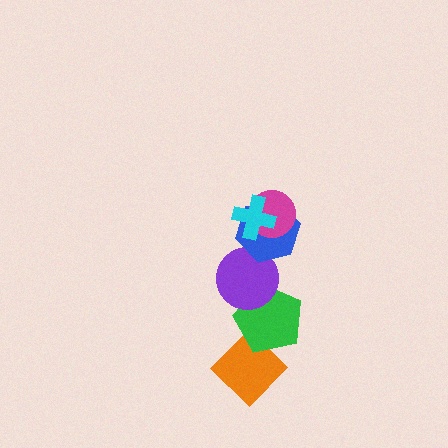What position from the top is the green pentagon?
The green pentagon is 5th from the top.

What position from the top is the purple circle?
The purple circle is 4th from the top.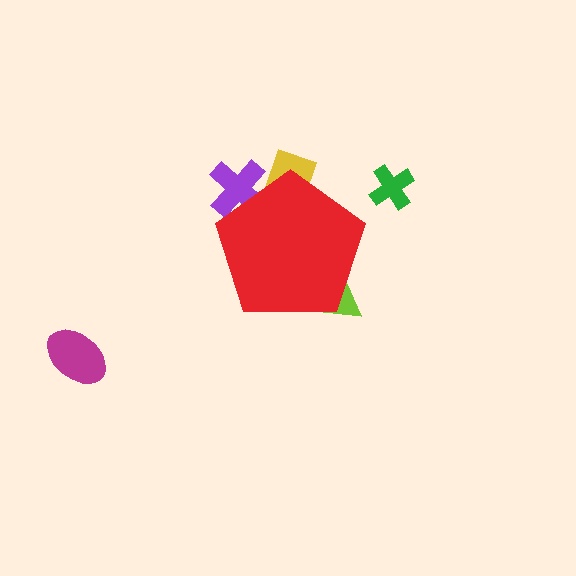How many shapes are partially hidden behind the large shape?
3 shapes are partially hidden.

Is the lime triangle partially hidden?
Yes, the lime triangle is partially hidden behind the red pentagon.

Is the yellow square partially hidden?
Yes, the yellow square is partially hidden behind the red pentagon.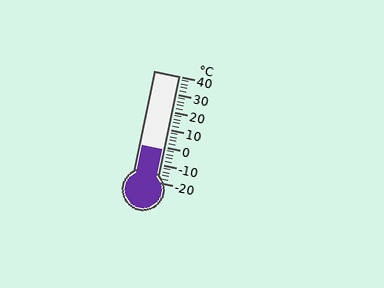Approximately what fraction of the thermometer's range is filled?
The thermometer is filled to approximately 30% of its range.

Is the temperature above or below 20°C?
The temperature is below 20°C.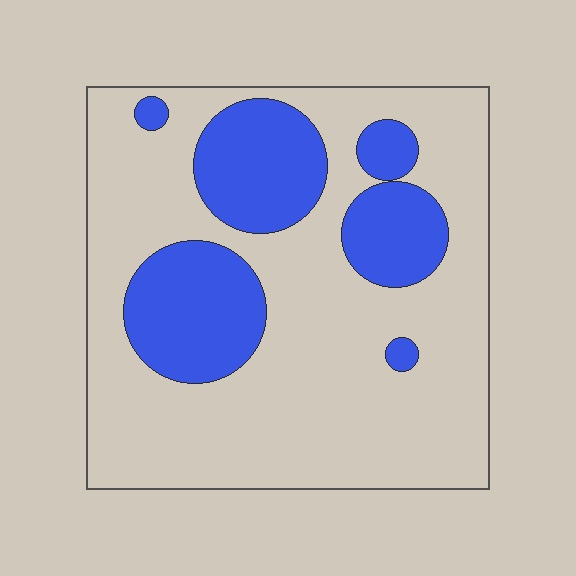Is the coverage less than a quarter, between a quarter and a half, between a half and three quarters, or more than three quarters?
Between a quarter and a half.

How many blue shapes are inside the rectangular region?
6.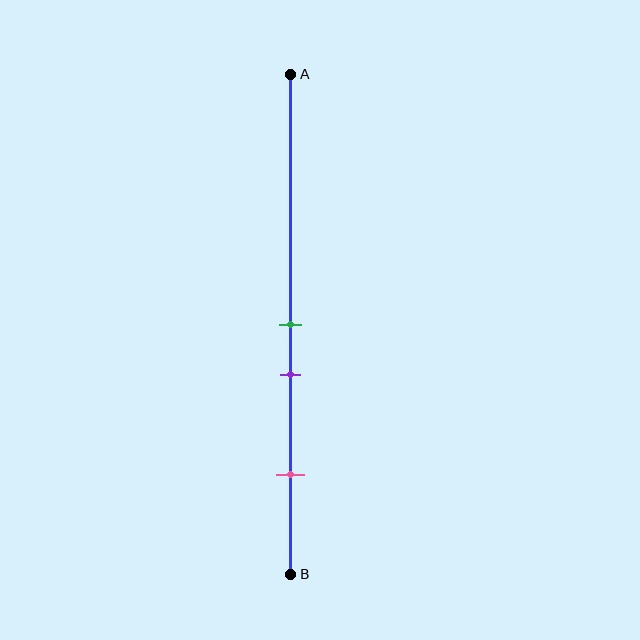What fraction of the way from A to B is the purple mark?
The purple mark is approximately 60% (0.6) of the way from A to B.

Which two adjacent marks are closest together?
The green and purple marks are the closest adjacent pair.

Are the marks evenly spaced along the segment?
No, the marks are not evenly spaced.